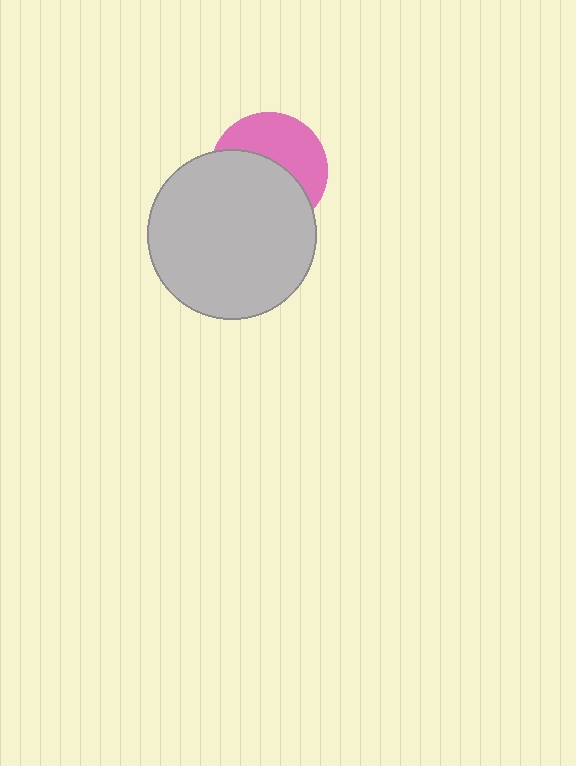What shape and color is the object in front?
The object in front is a light gray circle.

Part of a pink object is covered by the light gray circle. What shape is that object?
It is a circle.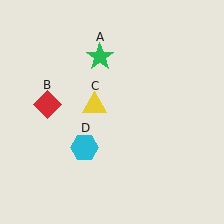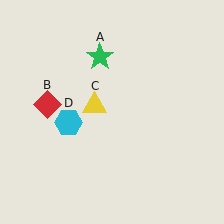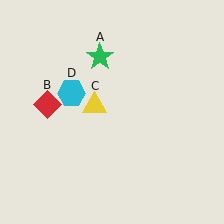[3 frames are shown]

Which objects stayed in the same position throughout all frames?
Green star (object A) and red diamond (object B) and yellow triangle (object C) remained stationary.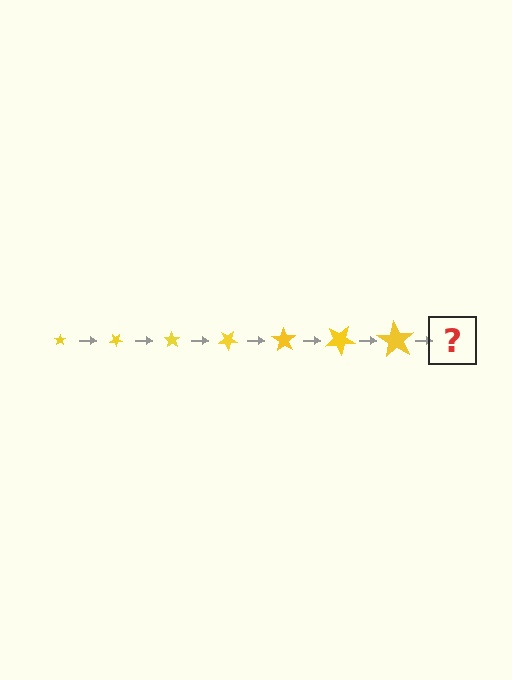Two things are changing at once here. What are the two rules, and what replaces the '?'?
The two rules are that the star grows larger each step and it rotates 35 degrees each step. The '?' should be a star, larger than the previous one and rotated 245 degrees from the start.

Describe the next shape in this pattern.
It should be a star, larger than the previous one and rotated 245 degrees from the start.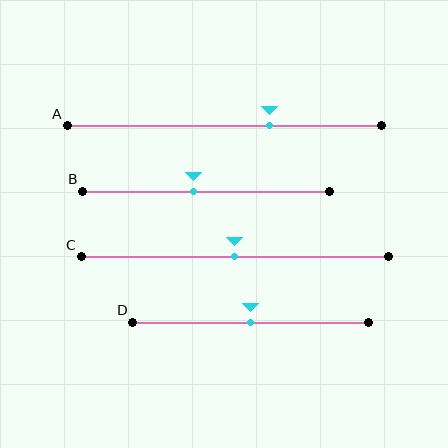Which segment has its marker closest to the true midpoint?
Segment C has its marker closest to the true midpoint.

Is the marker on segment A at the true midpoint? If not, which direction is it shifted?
No, the marker on segment A is shifted to the right by about 14% of the segment length.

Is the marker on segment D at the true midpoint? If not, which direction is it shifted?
Yes, the marker on segment D is at the true midpoint.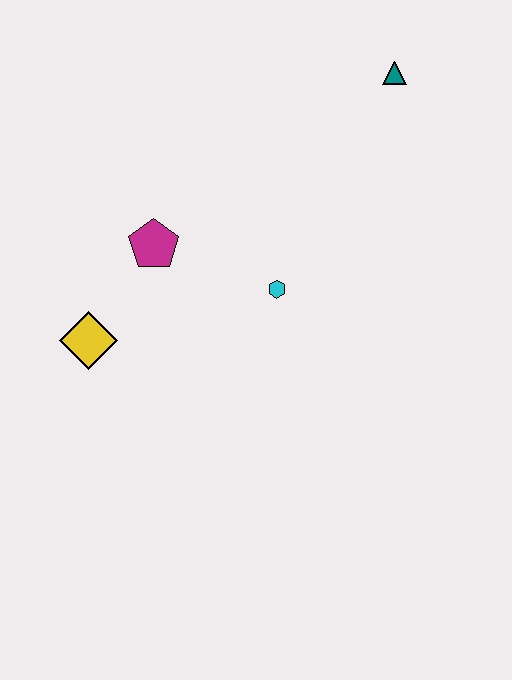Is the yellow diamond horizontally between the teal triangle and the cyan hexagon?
No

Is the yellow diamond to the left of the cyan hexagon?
Yes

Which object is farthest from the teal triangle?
The yellow diamond is farthest from the teal triangle.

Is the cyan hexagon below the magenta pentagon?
Yes